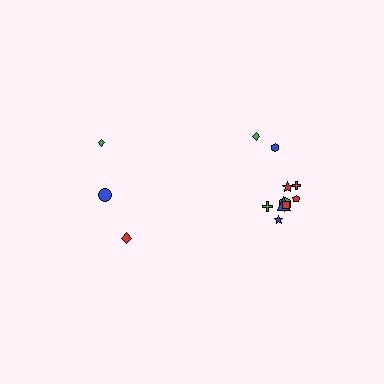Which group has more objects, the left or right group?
The right group.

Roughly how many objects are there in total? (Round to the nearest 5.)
Roughly 15 objects in total.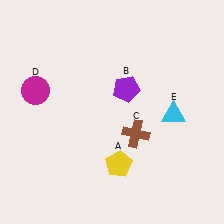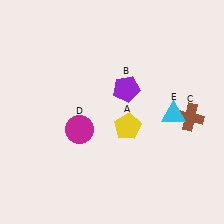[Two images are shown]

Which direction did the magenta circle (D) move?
The magenta circle (D) moved right.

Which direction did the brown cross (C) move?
The brown cross (C) moved right.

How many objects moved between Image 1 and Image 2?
3 objects moved between the two images.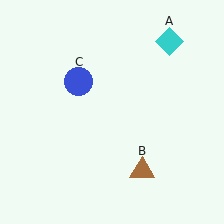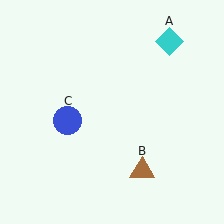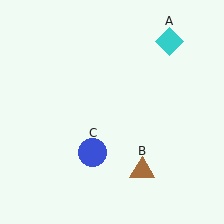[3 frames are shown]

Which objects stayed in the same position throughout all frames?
Cyan diamond (object A) and brown triangle (object B) remained stationary.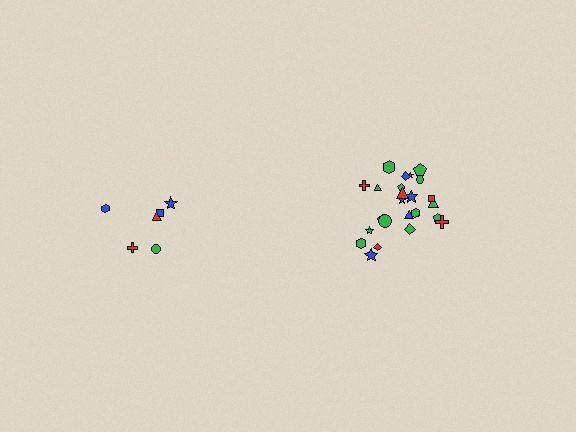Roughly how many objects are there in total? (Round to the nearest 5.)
Roughly 30 objects in total.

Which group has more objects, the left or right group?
The right group.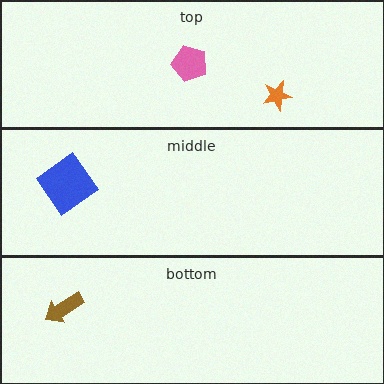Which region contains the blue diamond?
The middle region.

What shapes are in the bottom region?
The brown arrow.